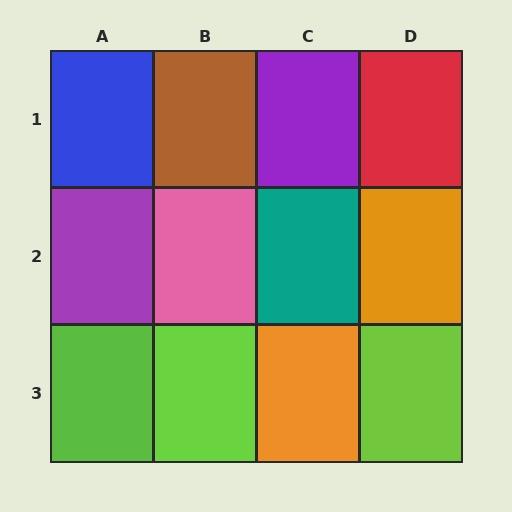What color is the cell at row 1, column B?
Brown.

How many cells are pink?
1 cell is pink.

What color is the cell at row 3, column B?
Lime.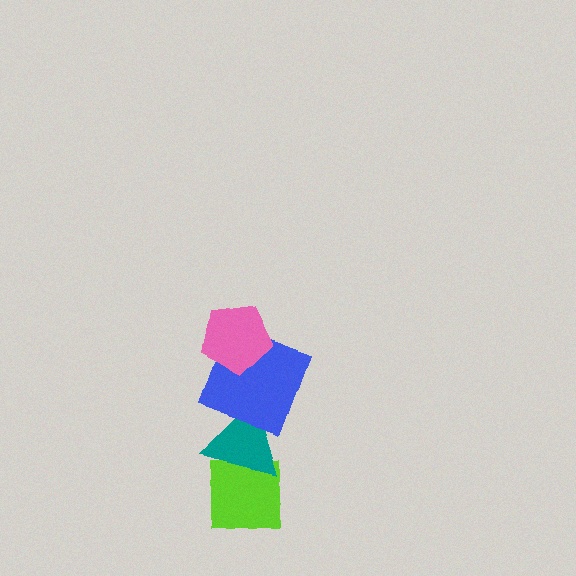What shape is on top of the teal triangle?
The blue square is on top of the teal triangle.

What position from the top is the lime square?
The lime square is 4th from the top.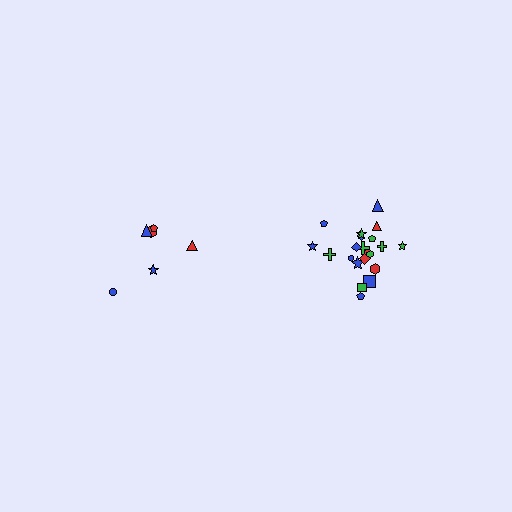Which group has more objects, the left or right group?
The right group.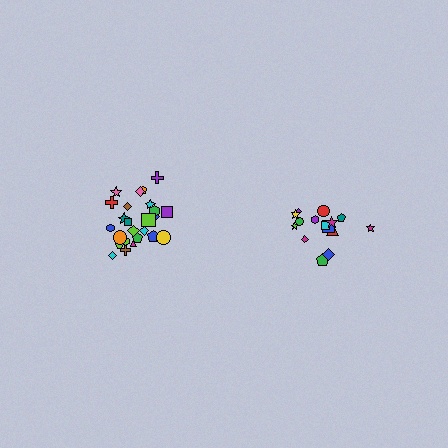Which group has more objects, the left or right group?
The left group.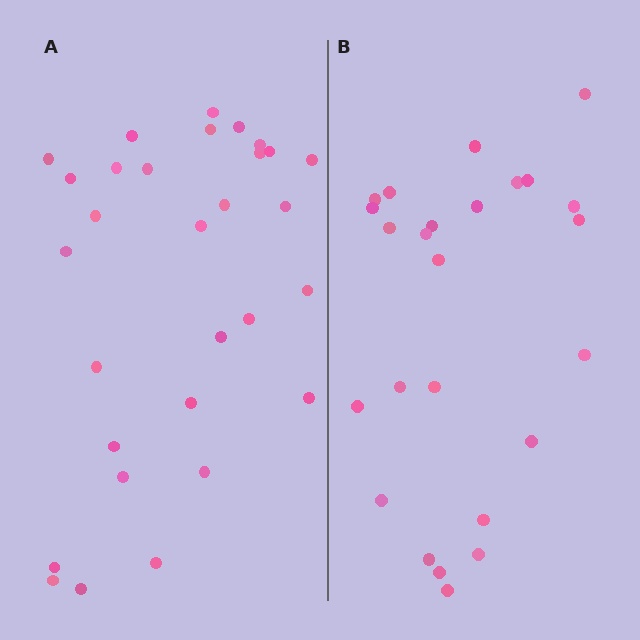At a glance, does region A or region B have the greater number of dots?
Region A (the left region) has more dots.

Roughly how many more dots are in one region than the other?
Region A has about 5 more dots than region B.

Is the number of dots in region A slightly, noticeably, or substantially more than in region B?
Region A has only slightly more — the two regions are fairly close. The ratio is roughly 1.2 to 1.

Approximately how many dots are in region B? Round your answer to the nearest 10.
About 20 dots. (The exact count is 25, which rounds to 20.)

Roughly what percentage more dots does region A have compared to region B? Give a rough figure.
About 20% more.